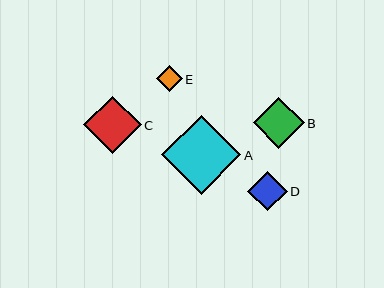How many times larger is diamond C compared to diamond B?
Diamond C is approximately 1.1 times the size of diamond B.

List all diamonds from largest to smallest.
From largest to smallest: A, C, B, D, E.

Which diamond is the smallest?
Diamond E is the smallest with a size of approximately 26 pixels.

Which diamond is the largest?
Diamond A is the largest with a size of approximately 79 pixels.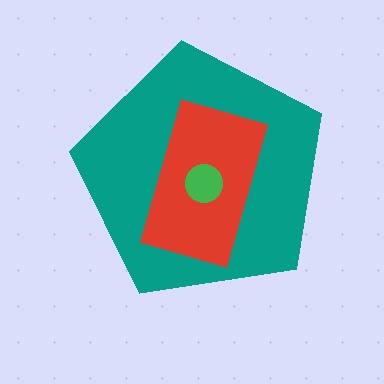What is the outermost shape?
The teal pentagon.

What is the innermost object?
The green circle.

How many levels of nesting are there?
3.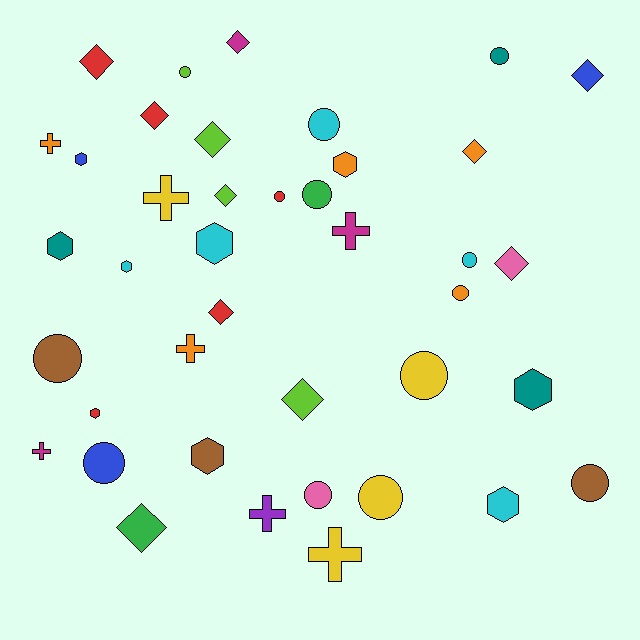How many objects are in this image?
There are 40 objects.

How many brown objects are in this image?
There are 3 brown objects.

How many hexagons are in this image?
There are 9 hexagons.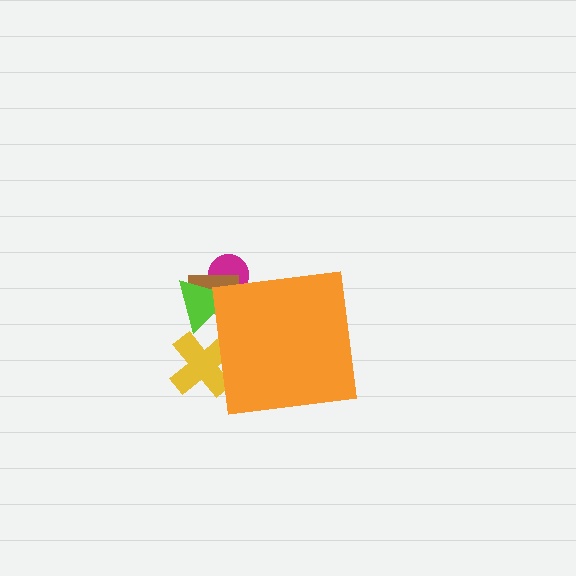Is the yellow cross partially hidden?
Yes, the yellow cross is partially hidden behind the orange square.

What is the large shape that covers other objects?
An orange square.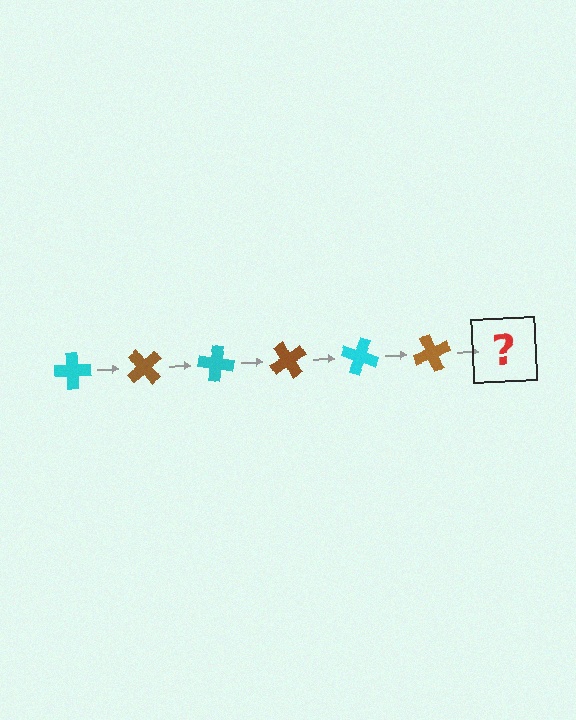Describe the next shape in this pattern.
It should be a cyan cross, rotated 300 degrees from the start.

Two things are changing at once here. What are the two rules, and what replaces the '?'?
The two rules are that it rotates 50 degrees each step and the color cycles through cyan and brown. The '?' should be a cyan cross, rotated 300 degrees from the start.